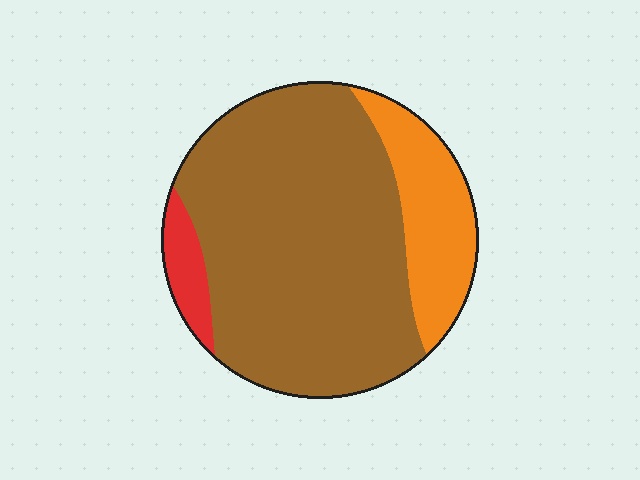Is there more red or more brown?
Brown.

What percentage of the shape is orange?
Orange takes up about one fifth (1/5) of the shape.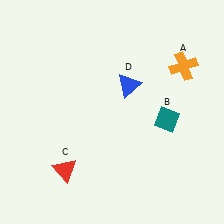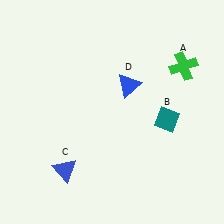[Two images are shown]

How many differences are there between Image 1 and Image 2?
There are 2 differences between the two images.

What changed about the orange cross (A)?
In Image 1, A is orange. In Image 2, it changed to green.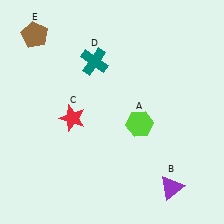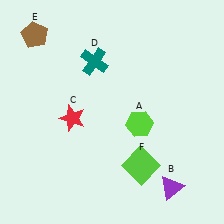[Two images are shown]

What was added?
A lime square (F) was added in Image 2.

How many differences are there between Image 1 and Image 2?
There is 1 difference between the two images.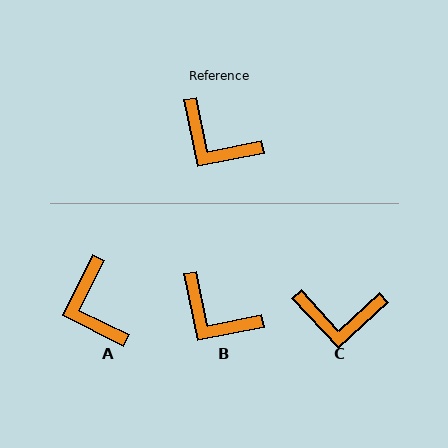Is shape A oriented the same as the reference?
No, it is off by about 38 degrees.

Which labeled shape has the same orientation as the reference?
B.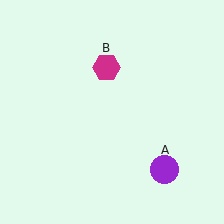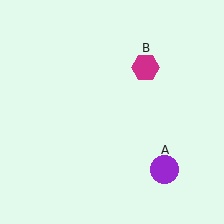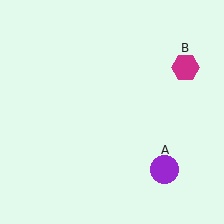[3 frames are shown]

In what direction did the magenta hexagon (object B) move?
The magenta hexagon (object B) moved right.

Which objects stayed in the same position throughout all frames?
Purple circle (object A) remained stationary.